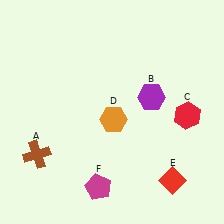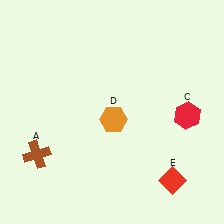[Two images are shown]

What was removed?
The purple hexagon (B), the magenta pentagon (F) were removed in Image 2.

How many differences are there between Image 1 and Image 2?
There are 2 differences between the two images.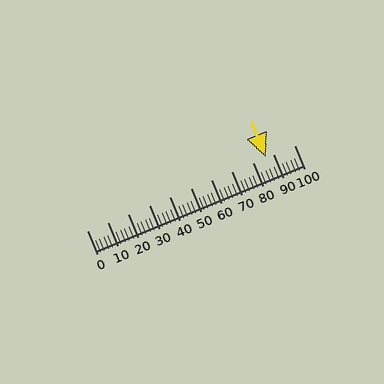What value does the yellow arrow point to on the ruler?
The yellow arrow points to approximately 86.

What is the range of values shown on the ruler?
The ruler shows values from 0 to 100.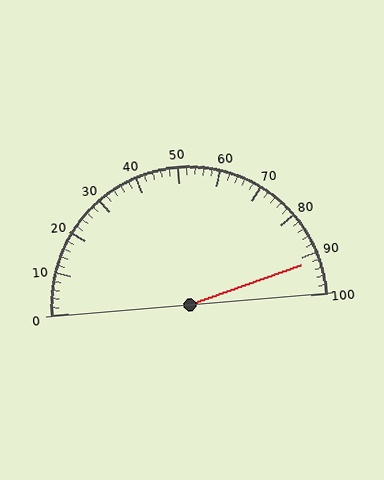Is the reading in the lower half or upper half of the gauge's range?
The reading is in the upper half of the range (0 to 100).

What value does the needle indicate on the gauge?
The needle indicates approximately 92.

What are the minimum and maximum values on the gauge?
The gauge ranges from 0 to 100.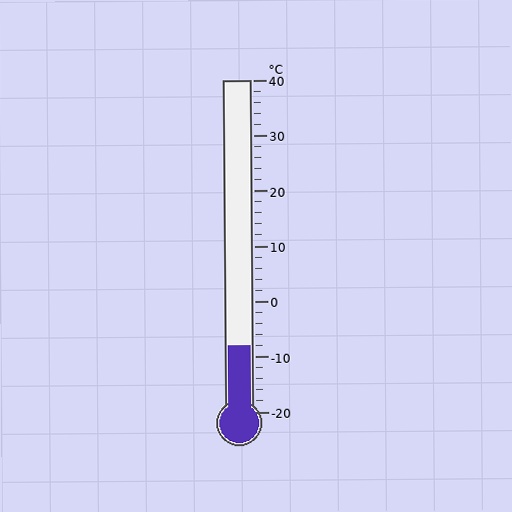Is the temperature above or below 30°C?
The temperature is below 30°C.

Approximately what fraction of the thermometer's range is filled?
The thermometer is filled to approximately 20% of its range.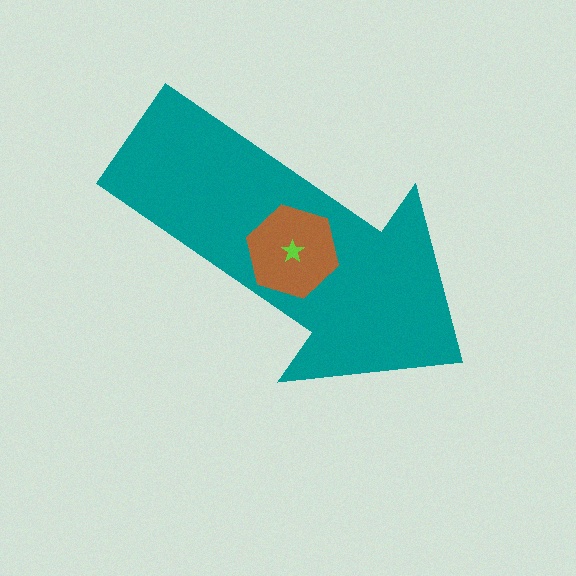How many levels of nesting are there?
3.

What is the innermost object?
The lime star.